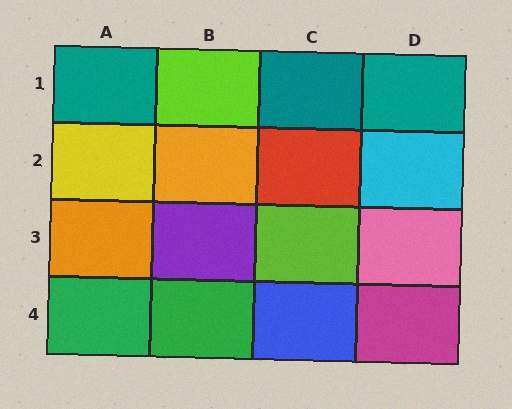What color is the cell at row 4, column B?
Green.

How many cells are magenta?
1 cell is magenta.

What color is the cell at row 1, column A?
Teal.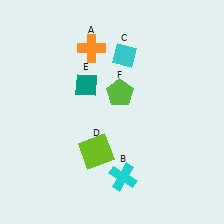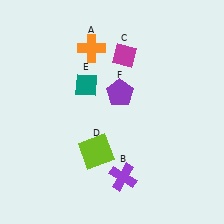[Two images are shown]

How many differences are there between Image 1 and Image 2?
There are 3 differences between the two images.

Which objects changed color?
B changed from cyan to purple. C changed from cyan to magenta. F changed from lime to purple.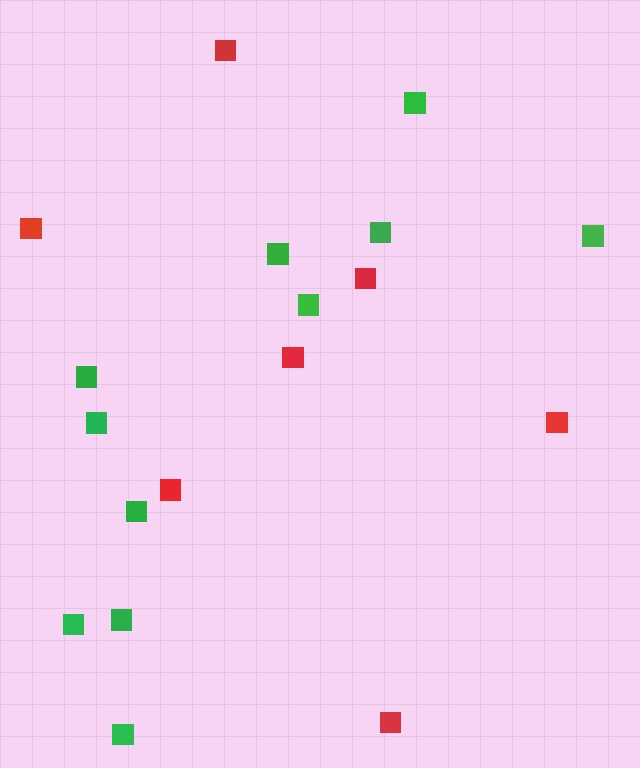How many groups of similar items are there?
There are 2 groups: one group of red squares (7) and one group of green squares (11).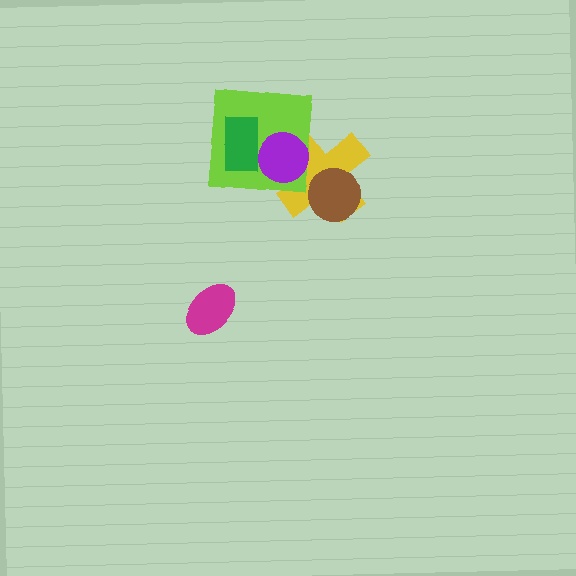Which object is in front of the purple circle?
The green rectangle is in front of the purple circle.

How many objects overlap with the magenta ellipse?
0 objects overlap with the magenta ellipse.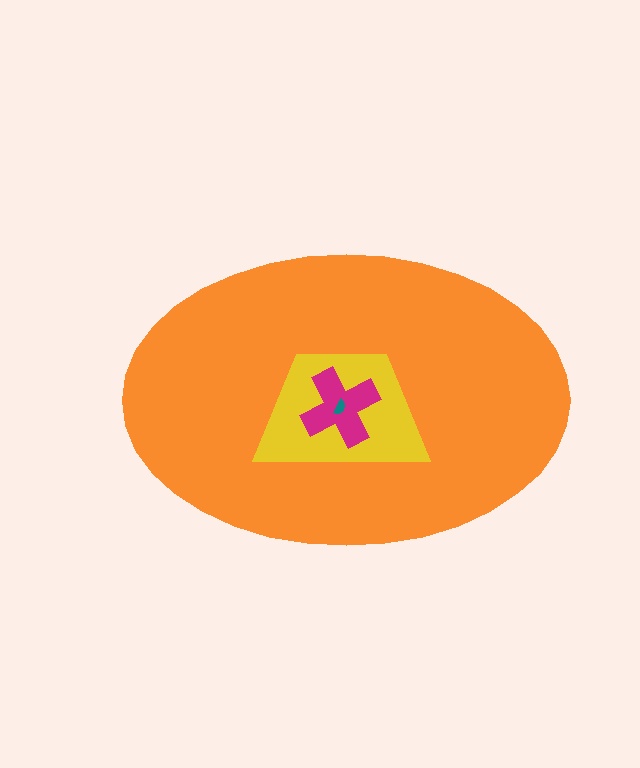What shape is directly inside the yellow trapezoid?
The magenta cross.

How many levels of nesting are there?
4.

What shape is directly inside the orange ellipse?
The yellow trapezoid.